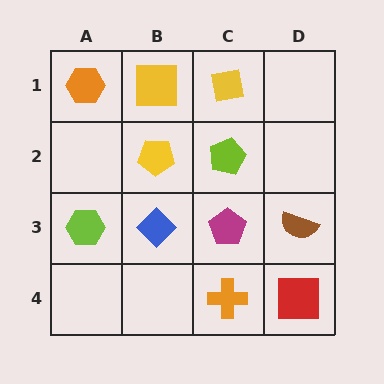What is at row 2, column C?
A lime pentagon.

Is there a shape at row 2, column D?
No, that cell is empty.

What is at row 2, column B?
A yellow pentagon.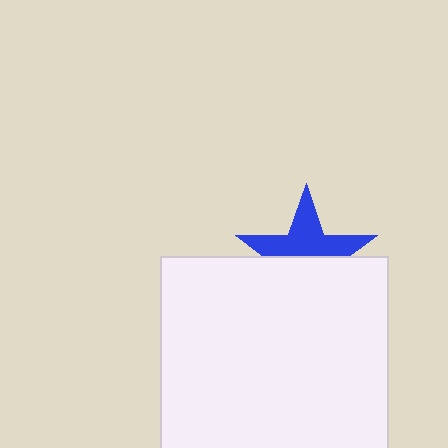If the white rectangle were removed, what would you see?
You would see the complete blue star.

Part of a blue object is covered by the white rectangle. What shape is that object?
It is a star.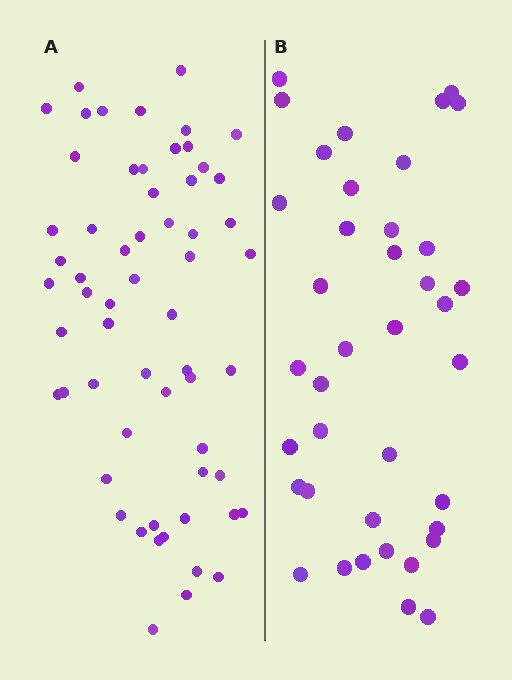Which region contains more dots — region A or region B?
Region A (the left region) has more dots.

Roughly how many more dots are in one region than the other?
Region A has approximately 20 more dots than region B.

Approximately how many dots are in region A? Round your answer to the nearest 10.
About 60 dots.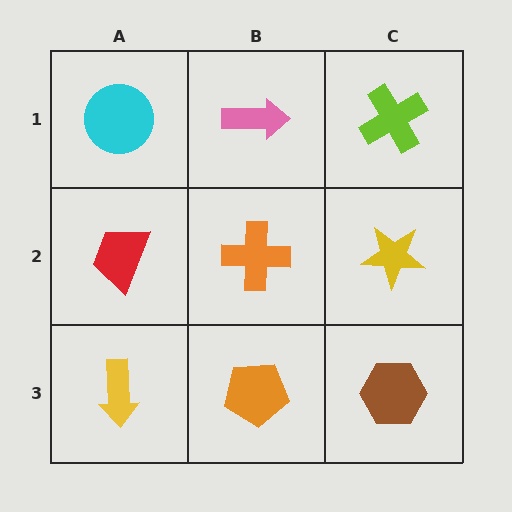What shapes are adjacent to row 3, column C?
A yellow star (row 2, column C), an orange pentagon (row 3, column B).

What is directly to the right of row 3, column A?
An orange pentagon.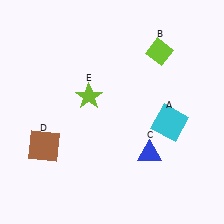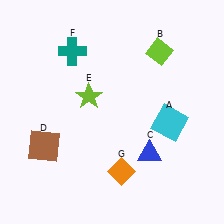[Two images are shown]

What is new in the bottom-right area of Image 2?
An orange diamond (G) was added in the bottom-right area of Image 2.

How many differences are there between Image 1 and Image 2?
There are 2 differences between the two images.